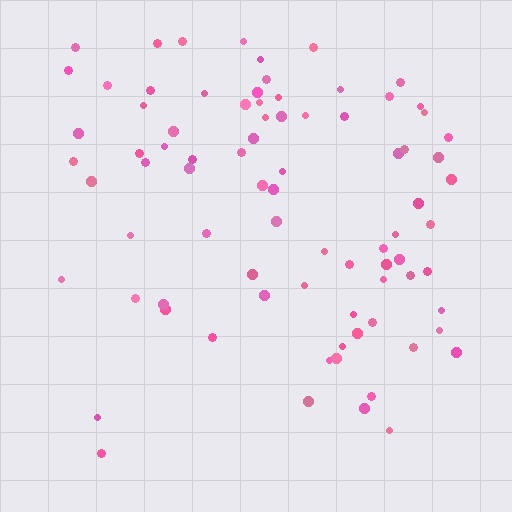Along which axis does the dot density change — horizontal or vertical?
Vertical.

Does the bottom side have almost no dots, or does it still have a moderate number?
Still a moderate number, just noticeably fewer than the top.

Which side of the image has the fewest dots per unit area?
The bottom.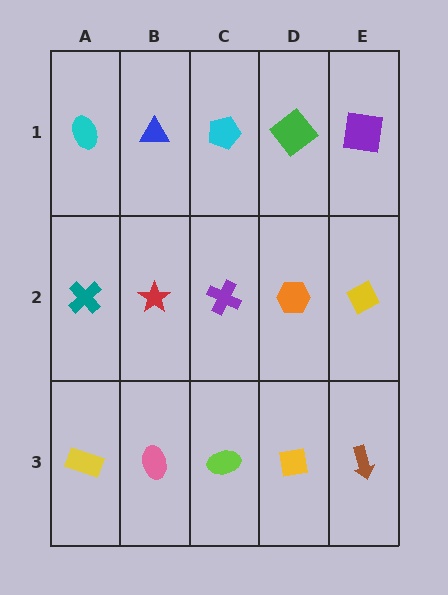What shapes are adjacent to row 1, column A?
A teal cross (row 2, column A), a blue triangle (row 1, column B).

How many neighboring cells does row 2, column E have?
3.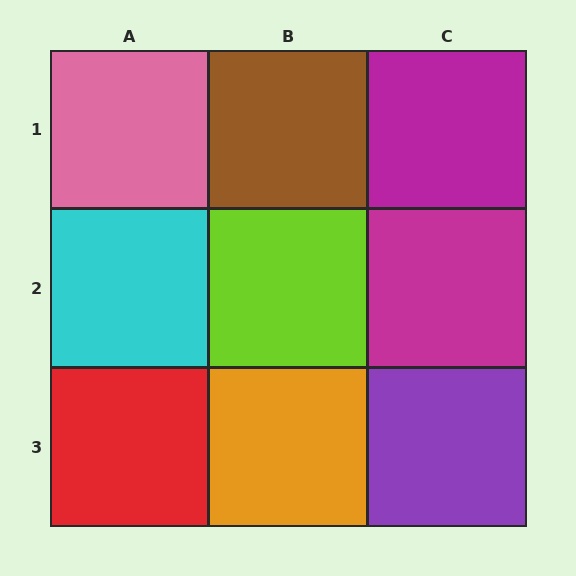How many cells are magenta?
2 cells are magenta.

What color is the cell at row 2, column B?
Lime.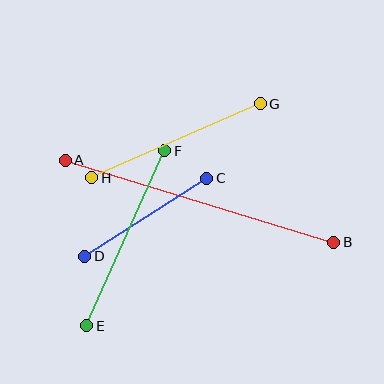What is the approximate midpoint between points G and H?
The midpoint is at approximately (176, 141) pixels.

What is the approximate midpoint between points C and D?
The midpoint is at approximately (146, 217) pixels.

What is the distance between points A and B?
The distance is approximately 281 pixels.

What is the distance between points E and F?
The distance is approximately 192 pixels.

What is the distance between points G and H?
The distance is approximately 184 pixels.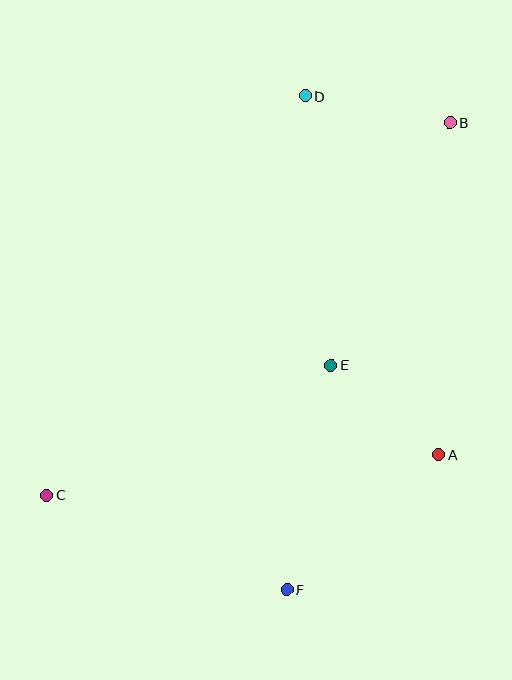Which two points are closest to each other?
Points A and E are closest to each other.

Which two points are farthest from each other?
Points B and C are farthest from each other.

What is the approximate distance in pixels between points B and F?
The distance between B and F is approximately 494 pixels.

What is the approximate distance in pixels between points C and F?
The distance between C and F is approximately 258 pixels.